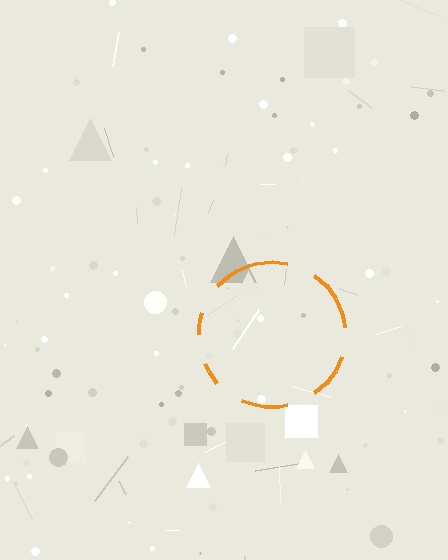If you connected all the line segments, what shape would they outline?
They would outline a circle.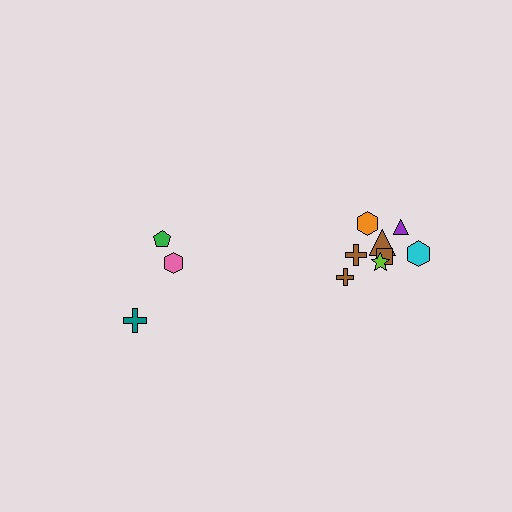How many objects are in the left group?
There are 3 objects.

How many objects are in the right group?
There are 8 objects.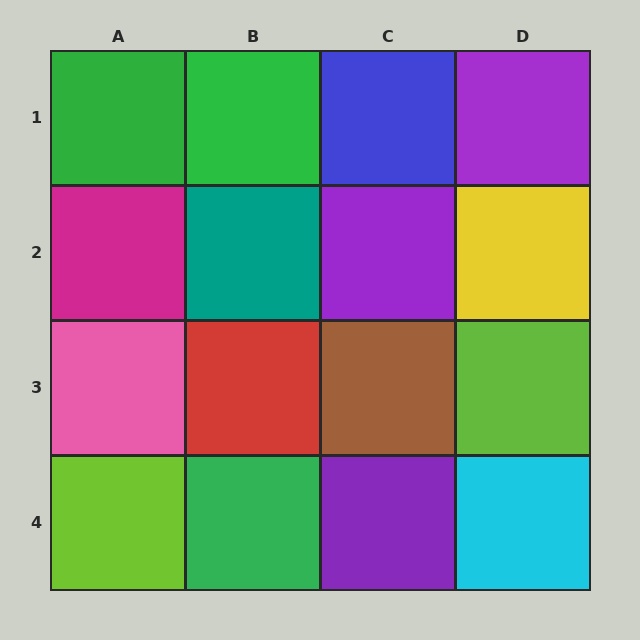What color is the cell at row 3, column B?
Red.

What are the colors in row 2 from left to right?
Magenta, teal, purple, yellow.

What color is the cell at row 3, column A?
Pink.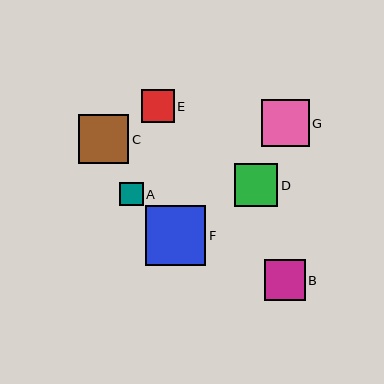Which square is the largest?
Square F is the largest with a size of approximately 60 pixels.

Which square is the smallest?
Square A is the smallest with a size of approximately 24 pixels.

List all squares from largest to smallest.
From largest to smallest: F, C, G, D, B, E, A.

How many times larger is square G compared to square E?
Square G is approximately 1.4 times the size of square E.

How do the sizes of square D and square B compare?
Square D and square B are approximately the same size.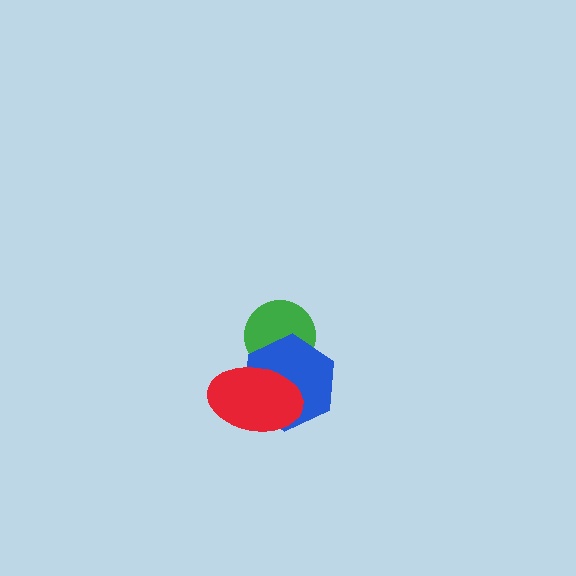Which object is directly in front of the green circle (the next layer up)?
The blue hexagon is directly in front of the green circle.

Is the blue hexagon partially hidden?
Yes, it is partially covered by another shape.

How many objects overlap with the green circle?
2 objects overlap with the green circle.